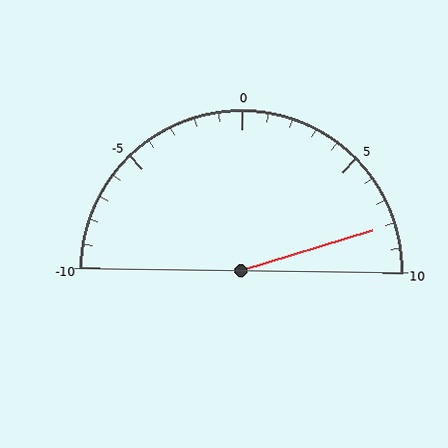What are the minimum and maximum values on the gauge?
The gauge ranges from -10 to 10.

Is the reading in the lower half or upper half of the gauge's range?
The reading is in the upper half of the range (-10 to 10).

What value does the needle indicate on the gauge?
The needle indicates approximately 8.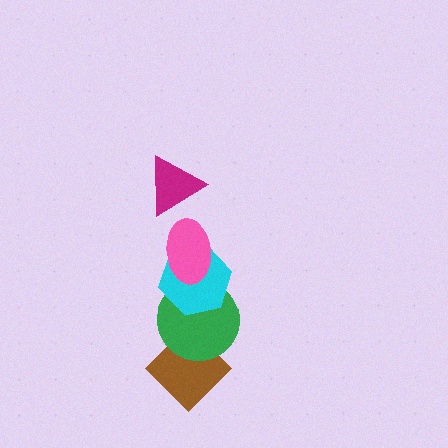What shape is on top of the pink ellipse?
The magenta triangle is on top of the pink ellipse.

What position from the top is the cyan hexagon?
The cyan hexagon is 3rd from the top.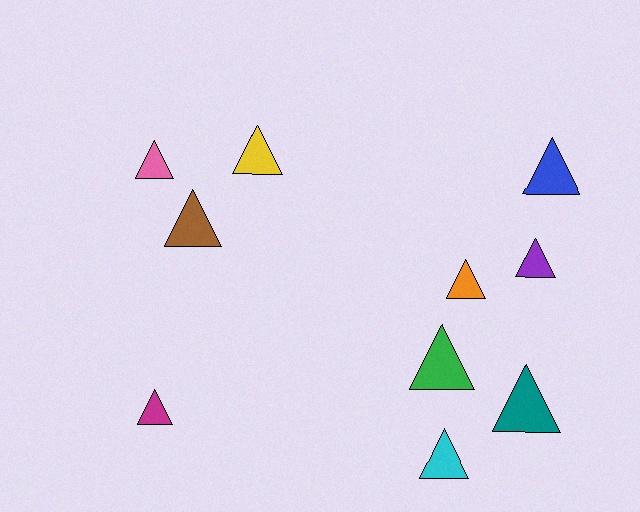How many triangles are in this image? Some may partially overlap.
There are 10 triangles.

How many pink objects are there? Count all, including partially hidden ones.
There is 1 pink object.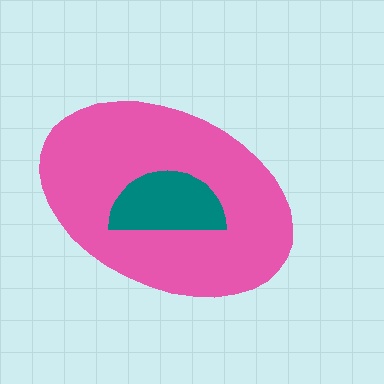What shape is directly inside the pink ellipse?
The teal semicircle.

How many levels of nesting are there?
2.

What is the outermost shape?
The pink ellipse.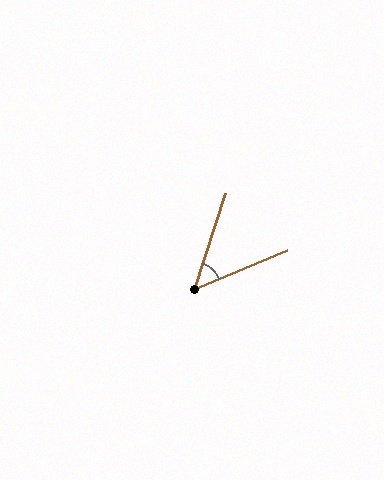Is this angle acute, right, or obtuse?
It is acute.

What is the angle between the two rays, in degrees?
Approximately 49 degrees.